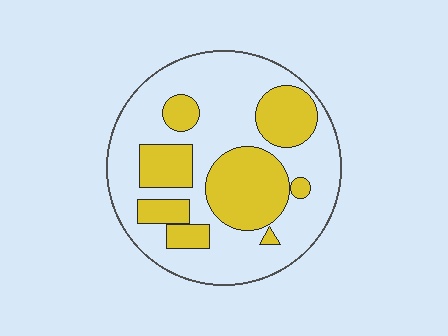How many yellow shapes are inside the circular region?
8.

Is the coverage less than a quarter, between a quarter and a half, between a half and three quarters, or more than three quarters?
Between a quarter and a half.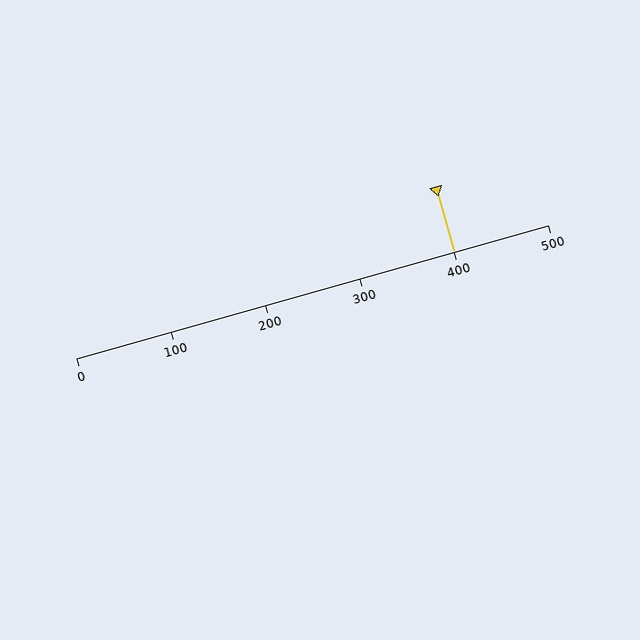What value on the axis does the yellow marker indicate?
The marker indicates approximately 400.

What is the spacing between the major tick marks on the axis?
The major ticks are spaced 100 apart.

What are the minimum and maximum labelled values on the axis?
The axis runs from 0 to 500.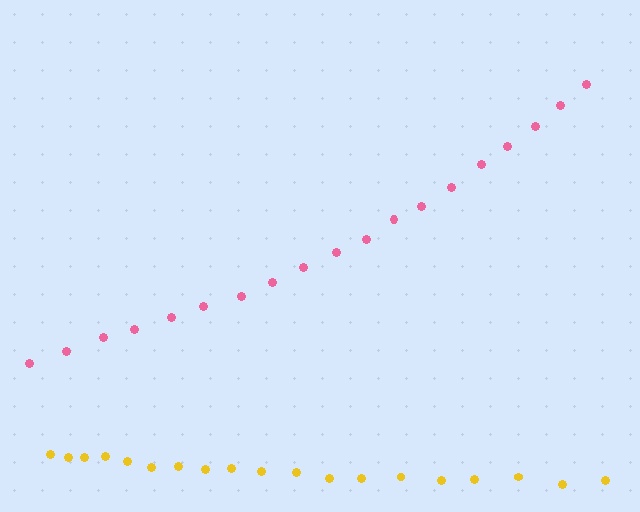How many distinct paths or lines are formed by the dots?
There are 2 distinct paths.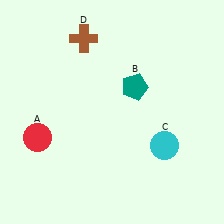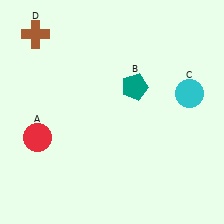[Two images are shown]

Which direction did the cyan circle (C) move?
The cyan circle (C) moved up.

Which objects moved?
The objects that moved are: the cyan circle (C), the brown cross (D).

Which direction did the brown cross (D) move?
The brown cross (D) moved left.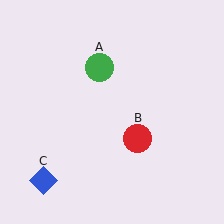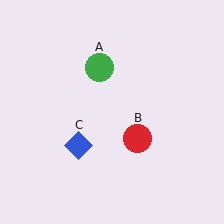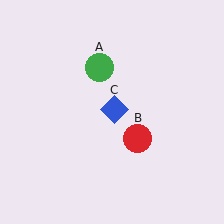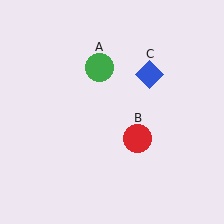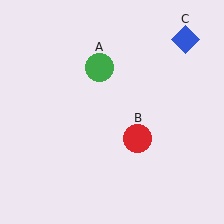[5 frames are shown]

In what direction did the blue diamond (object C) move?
The blue diamond (object C) moved up and to the right.